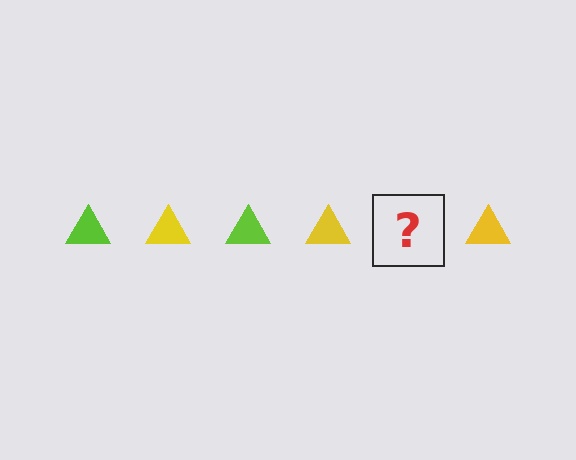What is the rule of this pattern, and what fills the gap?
The rule is that the pattern cycles through lime, yellow triangles. The gap should be filled with a lime triangle.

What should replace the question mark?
The question mark should be replaced with a lime triangle.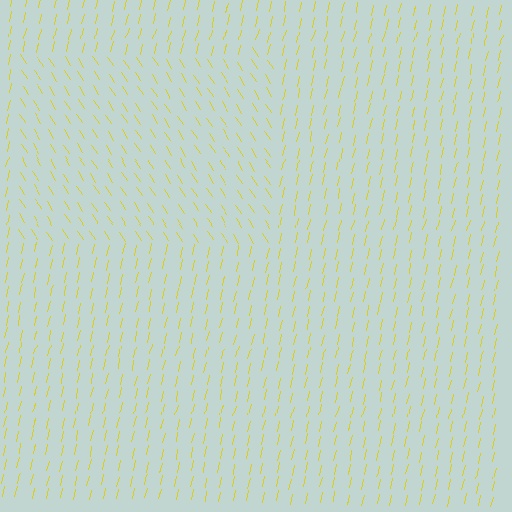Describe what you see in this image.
The image is filled with small yellow line segments. A rectangle region in the image has lines oriented differently from the surrounding lines, creating a visible texture boundary.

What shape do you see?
I see a rectangle.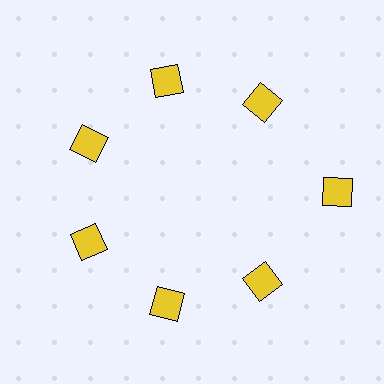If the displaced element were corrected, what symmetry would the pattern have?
It would have 7-fold rotational symmetry — the pattern would map onto itself every 51 degrees.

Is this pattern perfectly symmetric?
No. The 7 yellow squares are arranged in a ring, but one element near the 3 o'clock position is pushed outward from the center, breaking the 7-fold rotational symmetry.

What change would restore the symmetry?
The symmetry would be restored by moving it inward, back onto the ring so that all 7 squares sit at equal angles and equal distance from the center.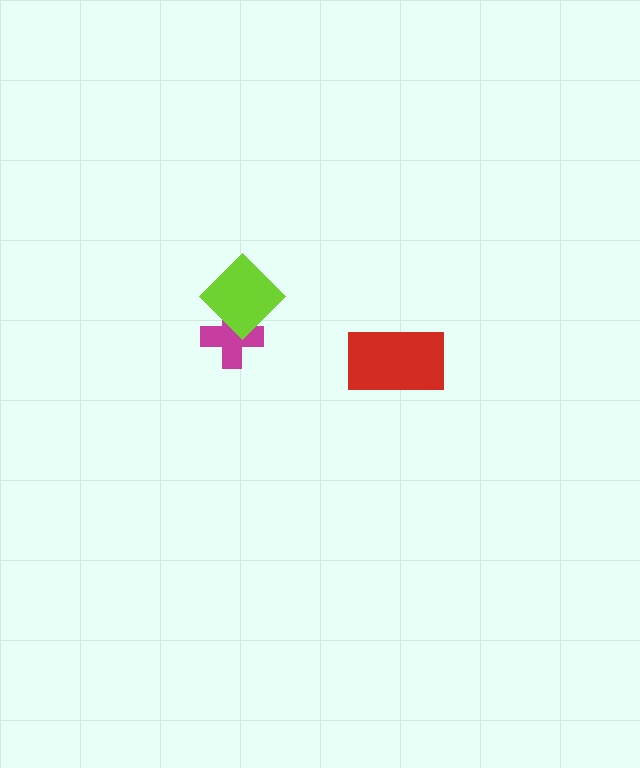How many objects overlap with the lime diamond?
1 object overlaps with the lime diamond.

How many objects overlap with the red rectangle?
0 objects overlap with the red rectangle.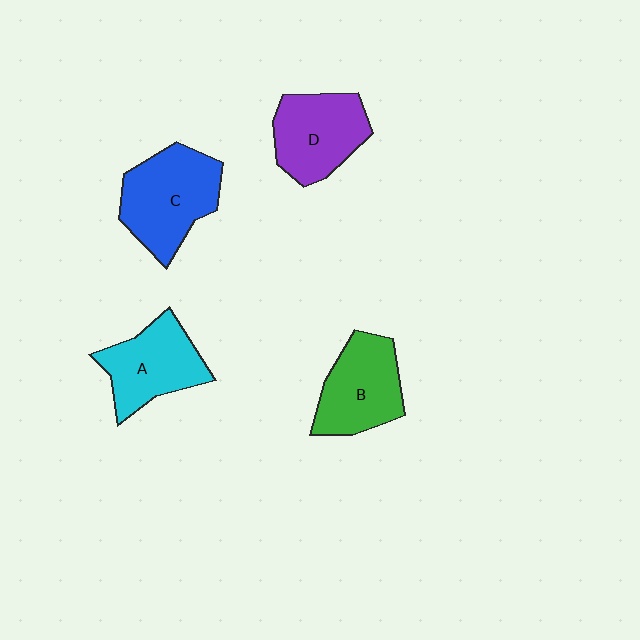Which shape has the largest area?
Shape C (blue).